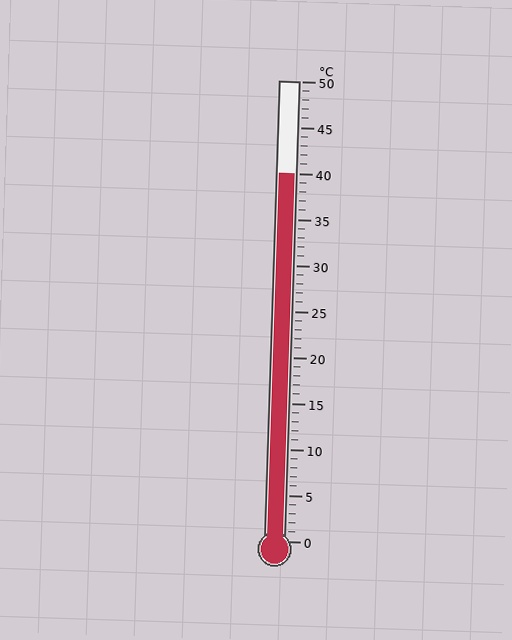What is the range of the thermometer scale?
The thermometer scale ranges from 0°C to 50°C.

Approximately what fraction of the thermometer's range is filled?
The thermometer is filled to approximately 80% of its range.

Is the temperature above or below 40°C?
The temperature is at 40°C.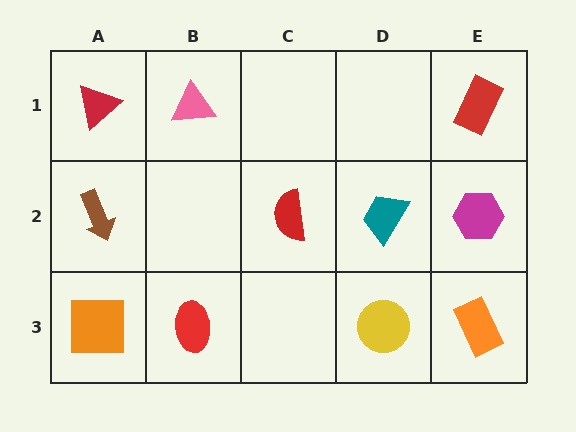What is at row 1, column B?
A pink triangle.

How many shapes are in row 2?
4 shapes.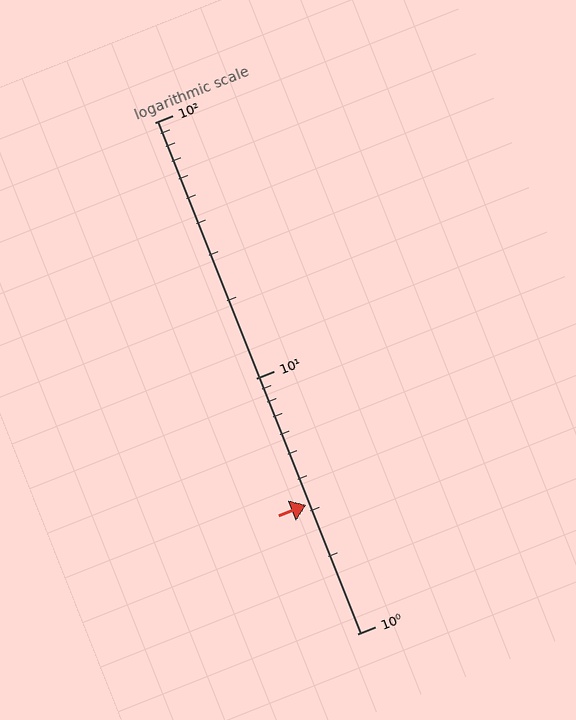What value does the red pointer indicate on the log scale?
The pointer indicates approximately 3.2.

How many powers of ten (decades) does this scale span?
The scale spans 2 decades, from 1 to 100.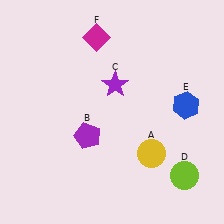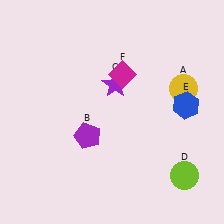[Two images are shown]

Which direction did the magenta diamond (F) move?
The magenta diamond (F) moved down.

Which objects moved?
The objects that moved are: the yellow circle (A), the magenta diamond (F).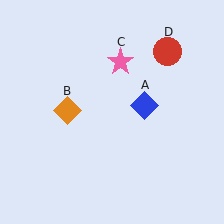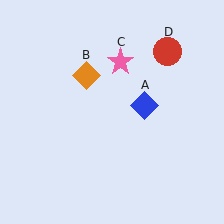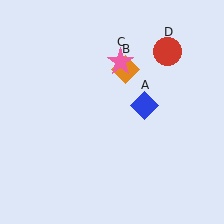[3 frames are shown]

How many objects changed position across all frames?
1 object changed position: orange diamond (object B).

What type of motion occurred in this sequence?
The orange diamond (object B) rotated clockwise around the center of the scene.